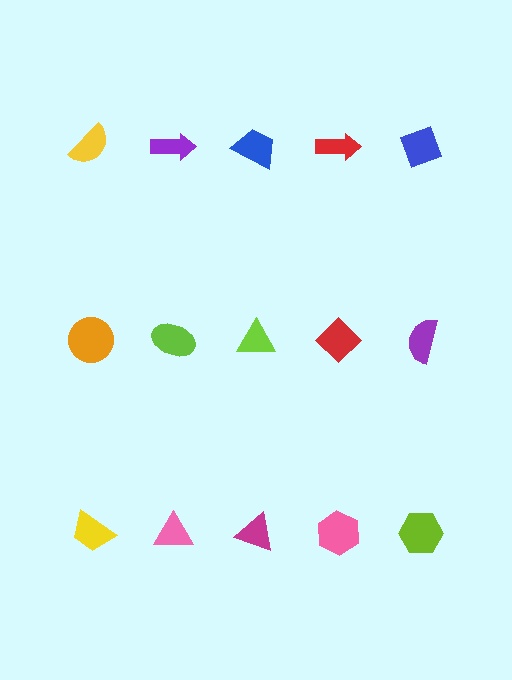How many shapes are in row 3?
5 shapes.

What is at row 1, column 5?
A blue diamond.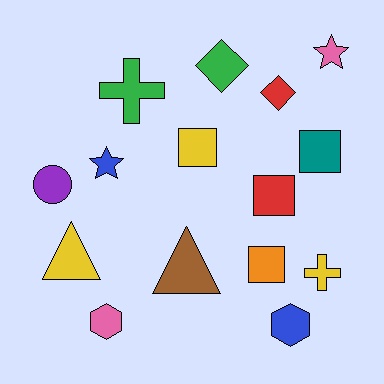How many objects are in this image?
There are 15 objects.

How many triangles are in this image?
There are 2 triangles.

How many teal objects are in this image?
There is 1 teal object.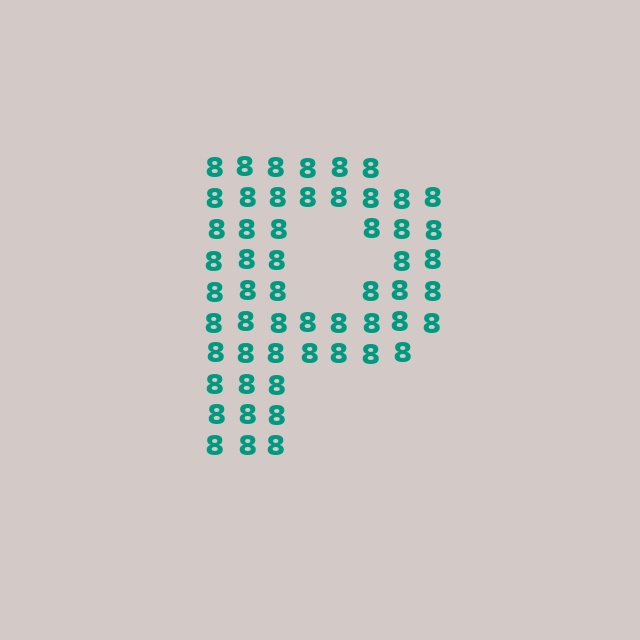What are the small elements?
The small elements are digit 8's.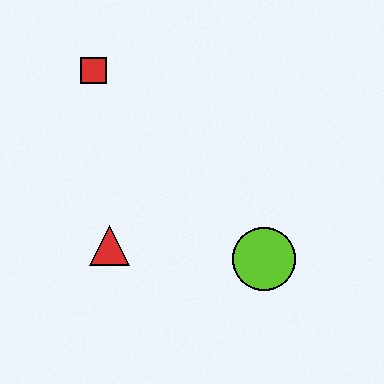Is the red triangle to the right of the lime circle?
No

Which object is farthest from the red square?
The lime circle is farthest from the red square.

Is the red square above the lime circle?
Yes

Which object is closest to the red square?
The red triangle is closest to the red square.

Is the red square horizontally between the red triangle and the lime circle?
No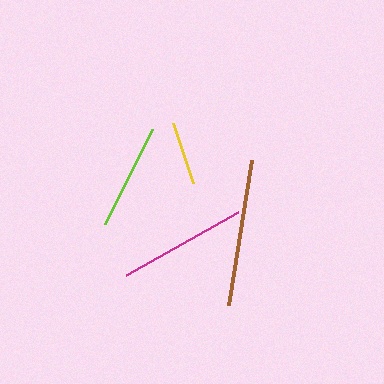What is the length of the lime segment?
The lime segment is approximately 107 pixels long.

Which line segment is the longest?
The brown line is the longest at approximately 146 pixels.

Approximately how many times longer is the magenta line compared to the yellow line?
The magenta line is approximately 2.0 times the length of the yellow line.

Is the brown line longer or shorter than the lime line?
The brown line is longer than the lime line.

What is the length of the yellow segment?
The yellow segment is approximately 64 pixels long.